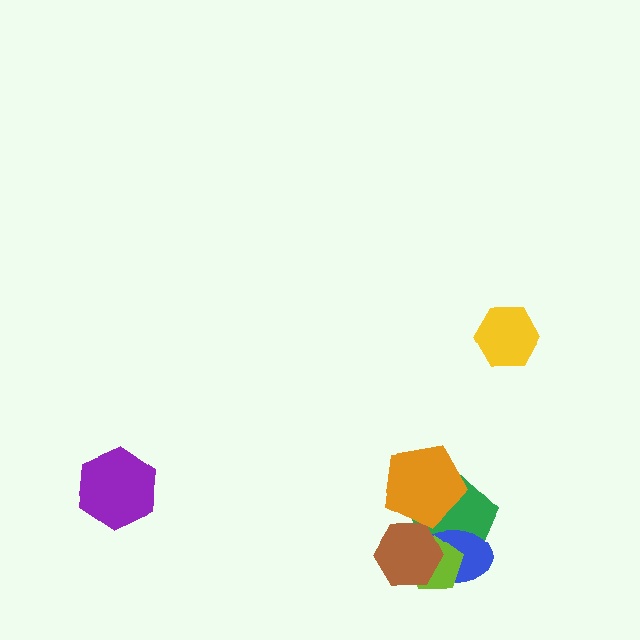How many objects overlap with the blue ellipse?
3 objects overlap with the blue ellipse.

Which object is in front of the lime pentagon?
The brown hexagon is in front of the lime pentagon.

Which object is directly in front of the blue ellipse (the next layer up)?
The lime pentagon is directly in front of the blue ellipse.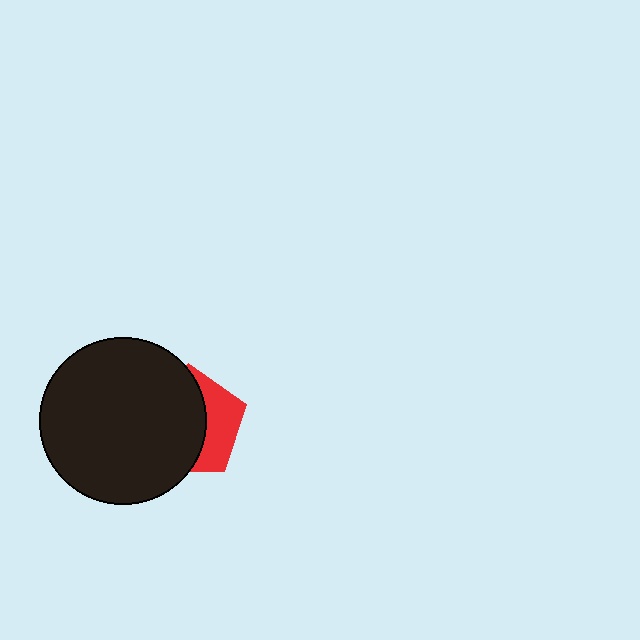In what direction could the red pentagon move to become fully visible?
The red pentagon could move right. That would shift it out from behind the black circle entirely.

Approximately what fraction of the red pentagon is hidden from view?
Roughly 65% of the red pentagon is hidden behind the black circle.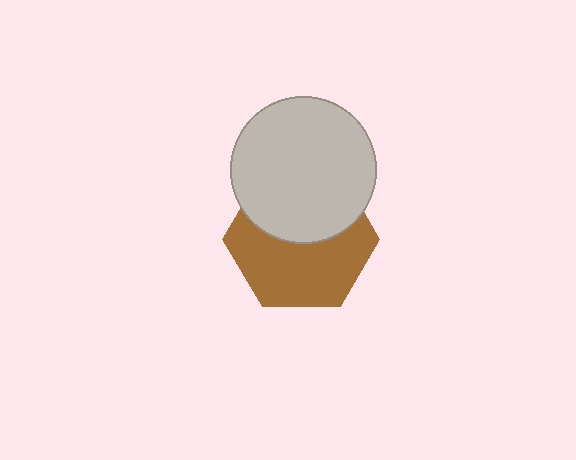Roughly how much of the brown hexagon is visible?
About half of it is visible (roughly 57%).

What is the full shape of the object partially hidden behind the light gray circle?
The partially hidden object is a brown hexagon.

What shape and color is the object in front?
The object in front is a light gray circle.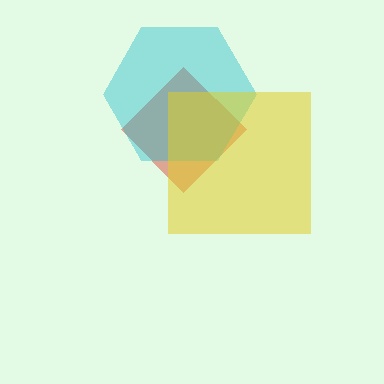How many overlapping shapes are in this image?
There are 3 overlapping shapes in the image.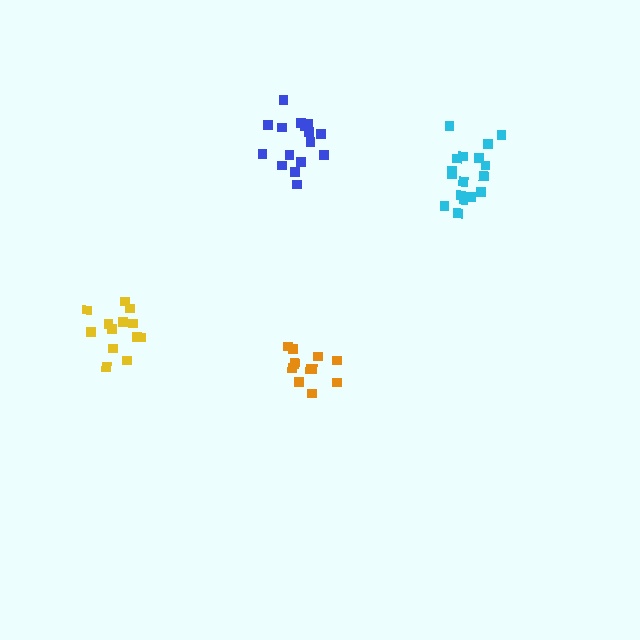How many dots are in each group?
Group 1: 12 dots, Group 2: 16 dots, Group 3: 18 dots, Group 4: 13 dots (59 total).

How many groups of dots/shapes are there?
There are 4 groups.